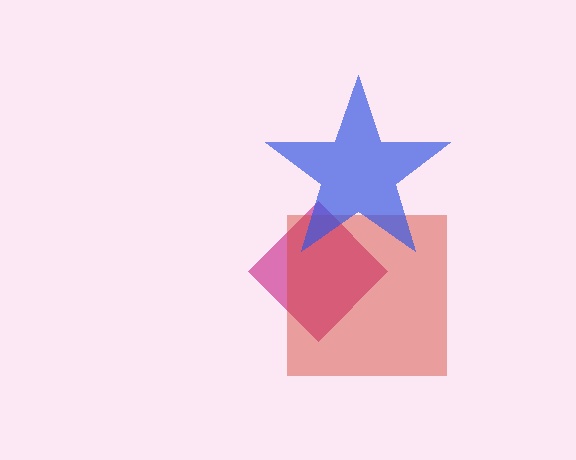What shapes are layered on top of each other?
The layered shapes are: a magenta diamond, a red square, a blue star.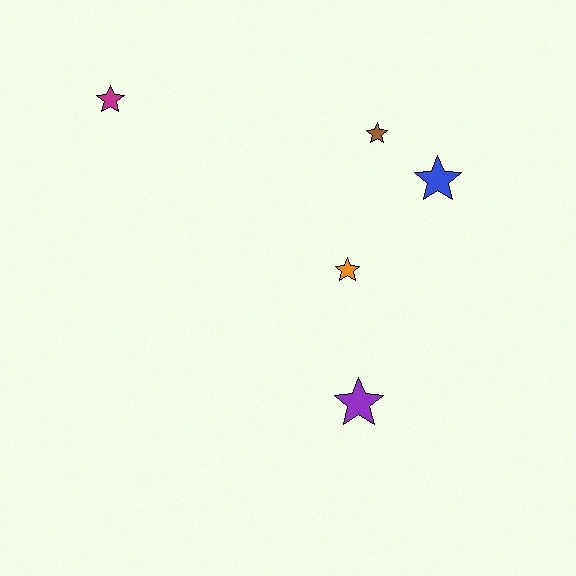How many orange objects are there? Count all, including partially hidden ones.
There is 1 orange object.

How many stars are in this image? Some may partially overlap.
There are 5 stars.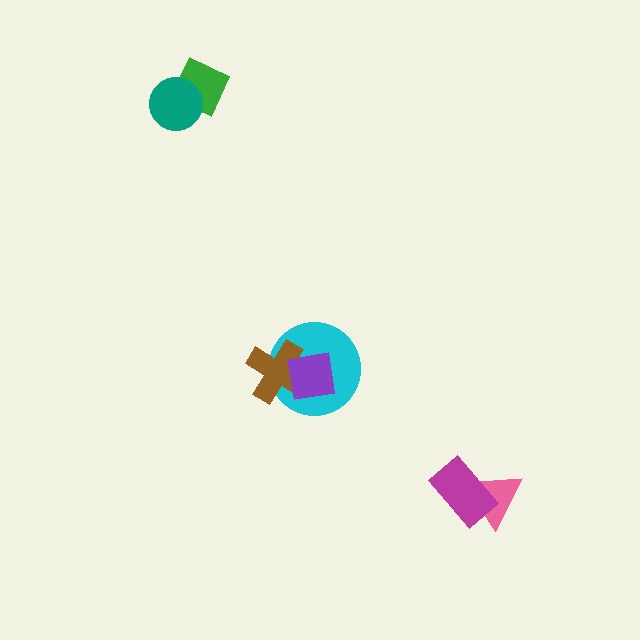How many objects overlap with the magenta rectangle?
1 object overlaps with the magenta rectangle.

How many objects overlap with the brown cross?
2 objects overlap with the brown cross.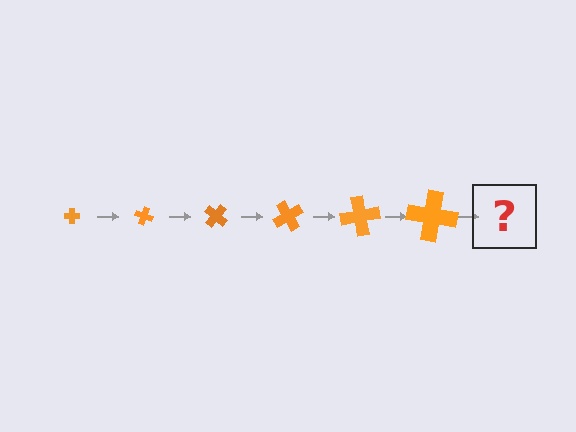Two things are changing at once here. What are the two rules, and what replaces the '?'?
The two rules are that the cross grows larger each step and it rotates 20 degrees each step. The '?' should be a cross, larger than the previous one and rotated 120 degrees from the start.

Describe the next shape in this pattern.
It should be a cross, larger than the previous one and rotated 120 degrees from the start.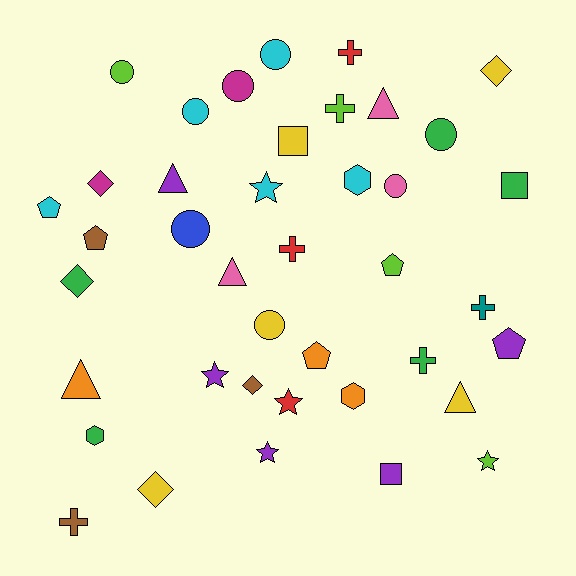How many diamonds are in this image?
There are 5 diamonds.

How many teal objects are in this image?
There is 1 teal object.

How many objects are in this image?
There are 40 objects.